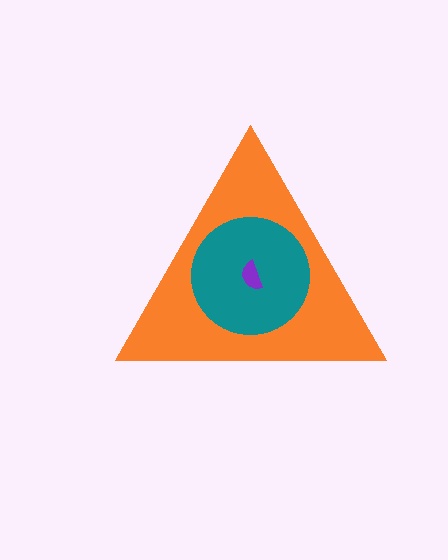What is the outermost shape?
The orange triangle.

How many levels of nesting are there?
3.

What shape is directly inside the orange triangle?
The teal circle.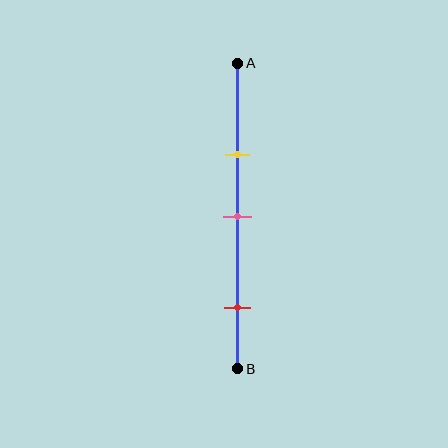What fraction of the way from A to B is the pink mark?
The pink mark is approximately 50% (0.5) of the way from A to B.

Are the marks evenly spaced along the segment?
No, the marks are not evenly spaced.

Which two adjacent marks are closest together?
The yellow and pink marks are the closest adjacent pair.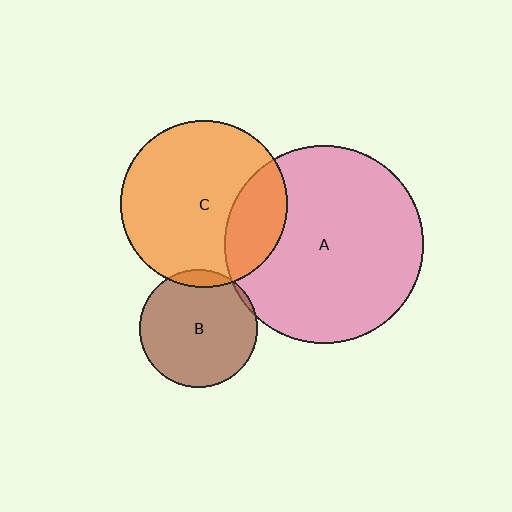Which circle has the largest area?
Circle A (pink).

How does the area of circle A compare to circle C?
Approximately 1.4 times.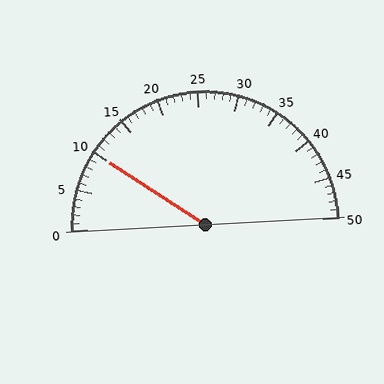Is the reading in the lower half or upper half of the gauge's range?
The reading is in the lower half of the range (0 to 50).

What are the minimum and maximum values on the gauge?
The gauge ranges from 0 to 50.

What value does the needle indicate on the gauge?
The needle indicates approximately 10.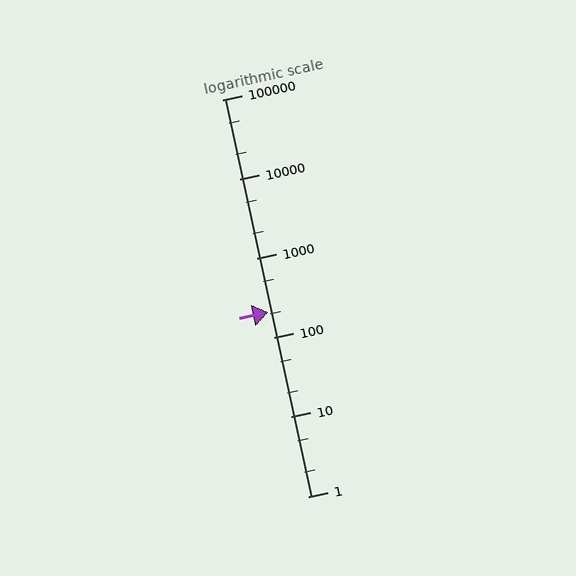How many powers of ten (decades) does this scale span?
The scale spans 5 decades, from 1 to 100000.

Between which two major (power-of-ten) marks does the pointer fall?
The pointer is between 100 and 1000.